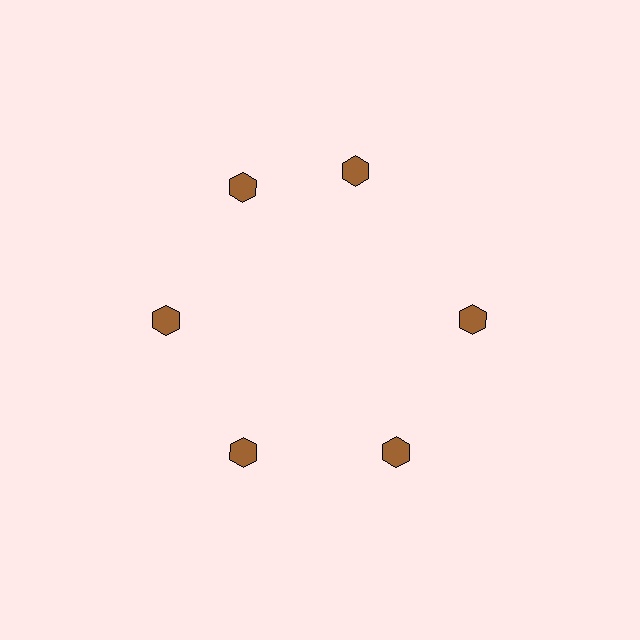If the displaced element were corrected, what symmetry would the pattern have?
It would have 6-fold rotational symmetry — the pattern would map onto itself every 60 degrees.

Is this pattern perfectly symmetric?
No. The 6 brown hexagons are arranged in a ring, but one element near the 1 o'clock position is rotated out of alignment along the ring, breaking the 6-fold rotational symmetry.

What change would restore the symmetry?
The symmetry would be restored by rotating it back into even spacing with its neighbors so that all 6 hexagons sit at equal angles and equal distance from the center.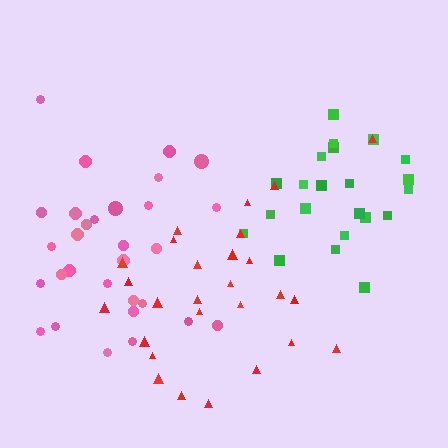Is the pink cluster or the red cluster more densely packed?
Pink.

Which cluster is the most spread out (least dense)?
Red.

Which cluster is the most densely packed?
Green.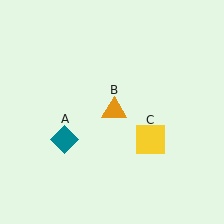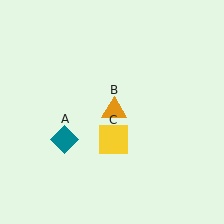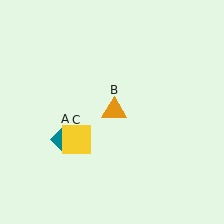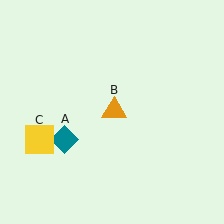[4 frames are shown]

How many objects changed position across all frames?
1 object changed position: yellow square (object C).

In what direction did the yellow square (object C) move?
The yellow square (object C) moved left.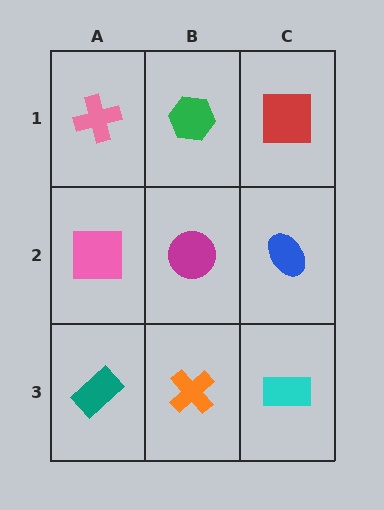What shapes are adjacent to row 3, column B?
A magenta circle (row 2, column B), a teal rectangle (row 3, column A), a cyan rectangle (row 3, column C).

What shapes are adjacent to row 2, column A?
A pink cross (row 1, column A), a teal rectangle (row 3, column A), a magenta circle (row 2, column B).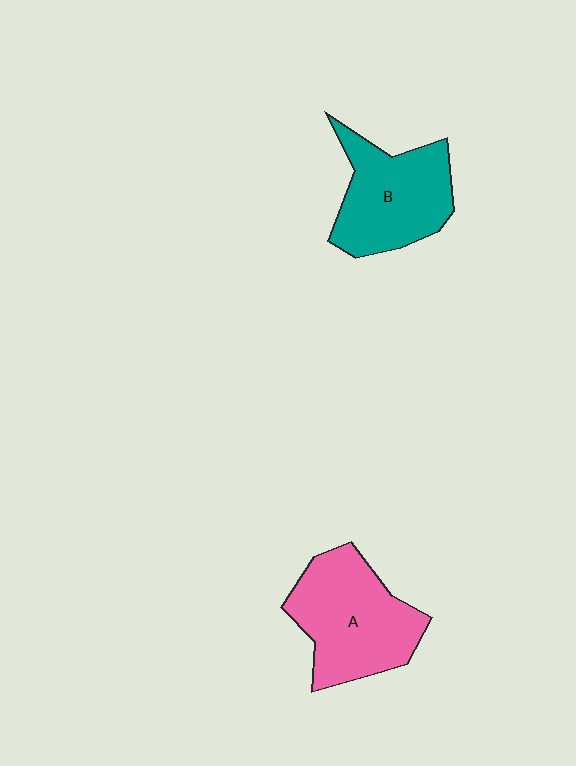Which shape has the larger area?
Shape A (pink).